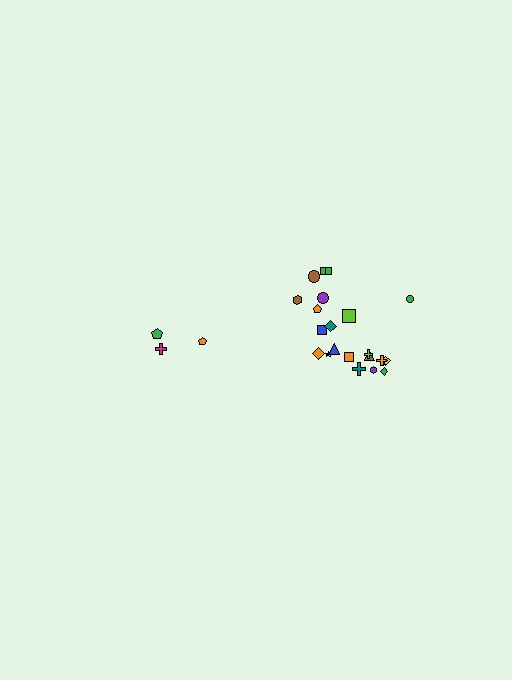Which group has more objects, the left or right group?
The right group.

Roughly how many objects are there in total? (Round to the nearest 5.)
Roughly 25 objects in total.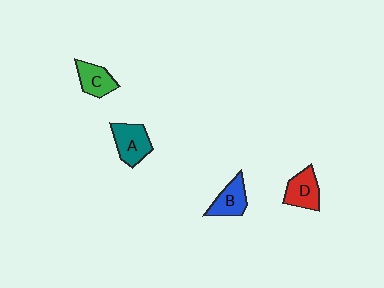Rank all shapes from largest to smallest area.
From largest to smallest: A (teal), D (red), B (blue), C (green).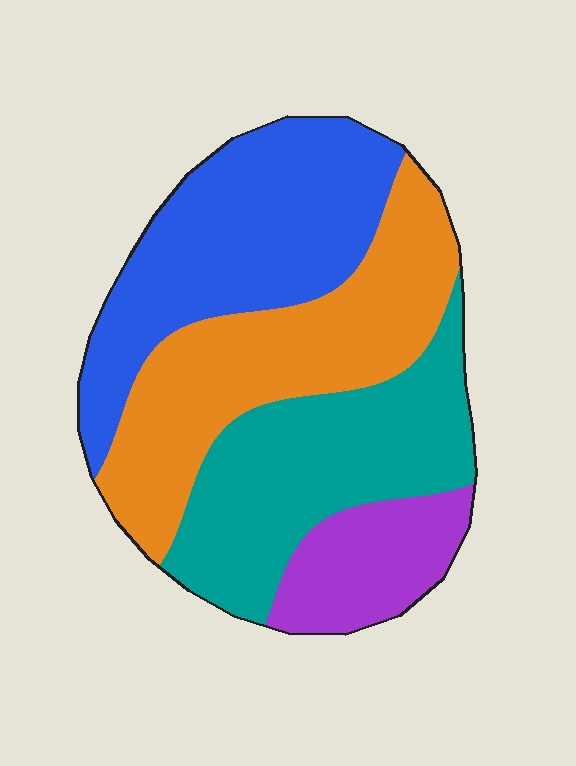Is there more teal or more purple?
Teal.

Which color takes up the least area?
Purple, at roughly 10%.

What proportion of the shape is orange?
Orange takes up about one third (1/3) of the shape.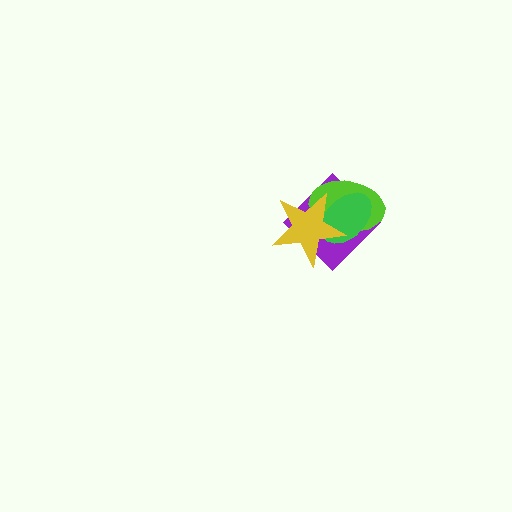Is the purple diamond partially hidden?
Yes, it is partially covered by another shape.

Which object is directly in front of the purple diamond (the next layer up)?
The lime ellipse is directly in front of the purple diamond.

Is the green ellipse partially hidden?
Yes, it is partially covered by another shape.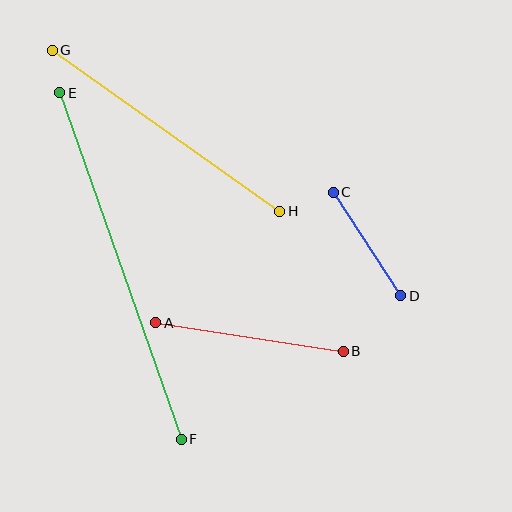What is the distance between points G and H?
The distance is approximately 278 pixels.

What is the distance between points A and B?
The distance is approximately 190 pixels.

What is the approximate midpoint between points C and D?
The midpoint is at approximately (367, 244) pixels.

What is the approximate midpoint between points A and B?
The midpoint is at approximately (250, 337) pixels.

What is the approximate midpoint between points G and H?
The midpoint is at approximately (166, 131) pixels.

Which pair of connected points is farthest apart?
Points E and F are farthest apart.